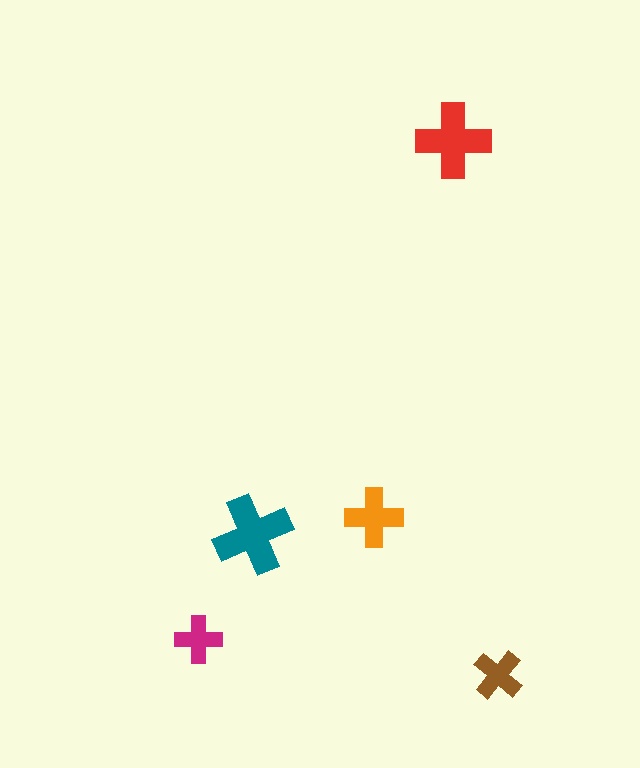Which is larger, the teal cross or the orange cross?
The teal one.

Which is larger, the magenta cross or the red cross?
The red one.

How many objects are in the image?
There are 5 objects in the image.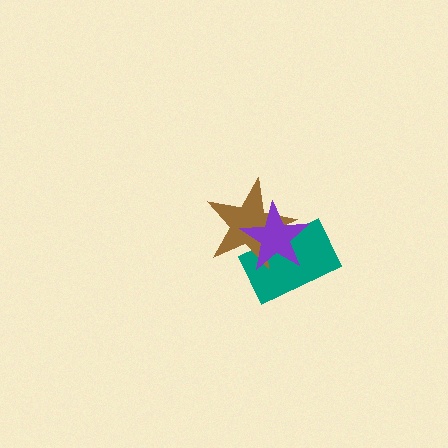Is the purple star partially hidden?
No, no other shape covers it.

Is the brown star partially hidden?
Yes, it is partially covered by another shape.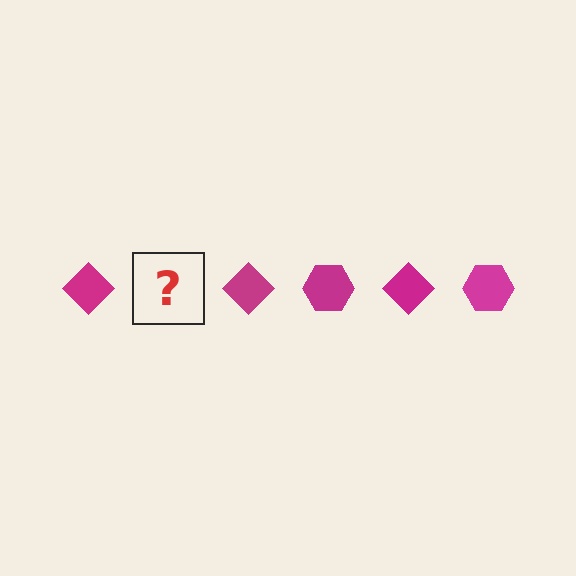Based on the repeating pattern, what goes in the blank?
The blank should be a magenta hexagon.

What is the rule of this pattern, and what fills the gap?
The rule is that the pattern cycles through diamond, hexagon shapes in magenta. The gap should be filled with a magenta hexagon.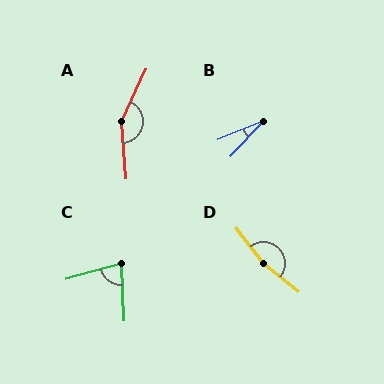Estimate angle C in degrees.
Approximately 77 degrees.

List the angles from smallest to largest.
B (24°), C (77°), A (151°), D (166°).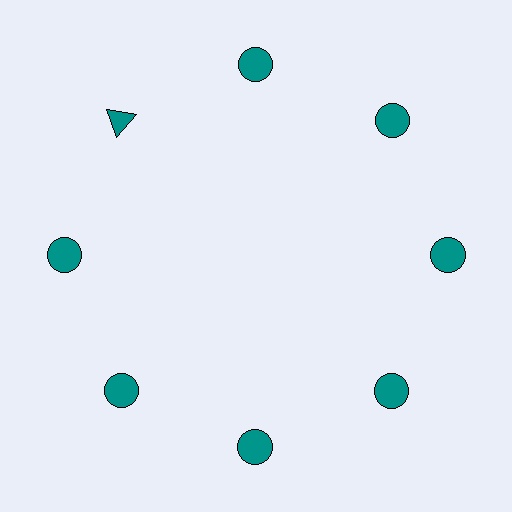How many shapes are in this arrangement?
There are 8 shapes arranged in a ring pattern.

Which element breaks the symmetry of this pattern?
The teal triangle at roughly the 10 o'clock position breaks the symmetry. All other shapes are teal circles.